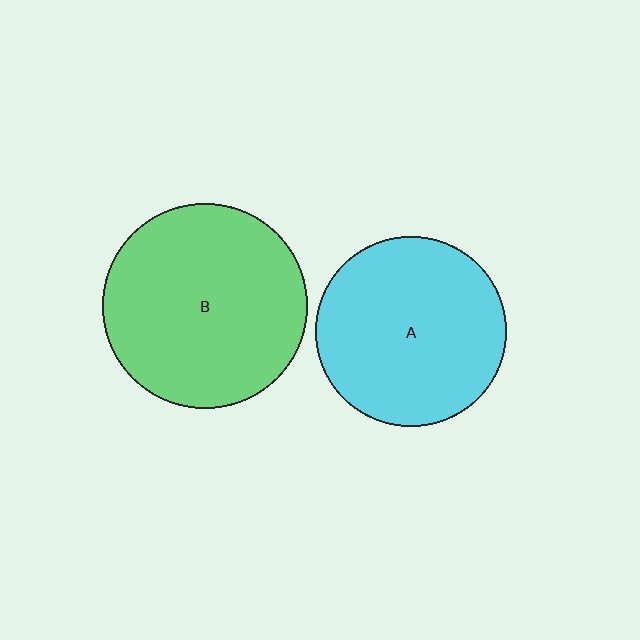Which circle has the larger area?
Circle B (green).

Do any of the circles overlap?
No, none of the circles overlap.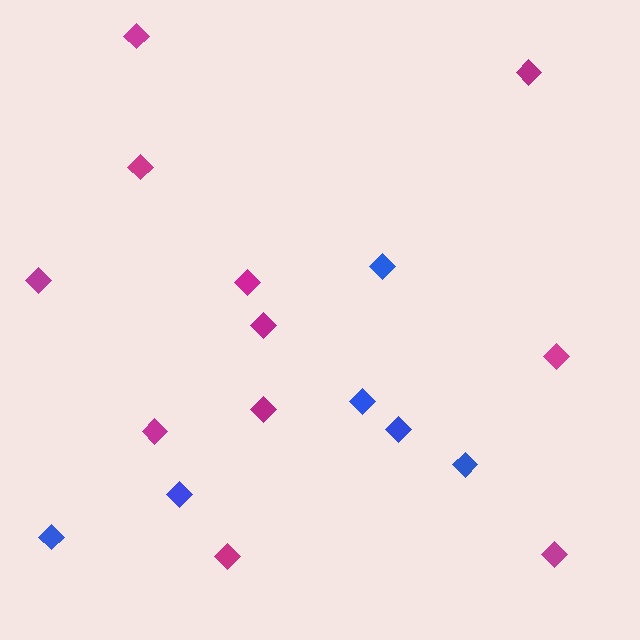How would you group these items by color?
There are 2 groups: one group of magenta diamonds (11) and one group of blue diamonds (6).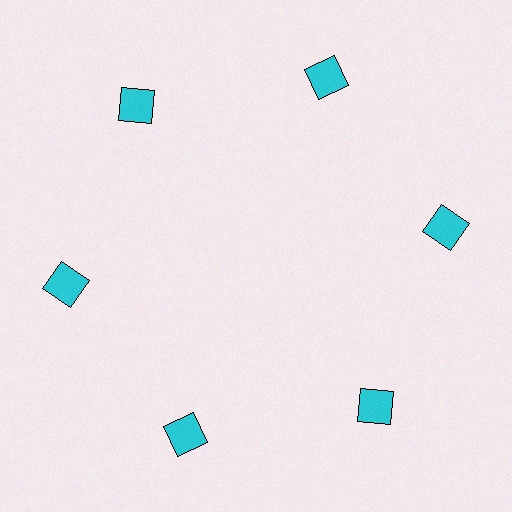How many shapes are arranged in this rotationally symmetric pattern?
There are 6 shapes, arranged in 6 groups of 1.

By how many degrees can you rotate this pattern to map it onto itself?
The pattern maps onto itself every 60 degrees of rotation.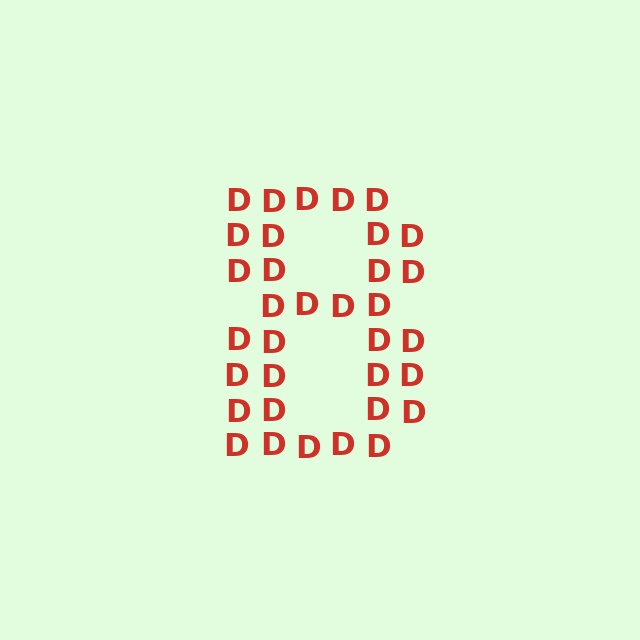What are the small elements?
The small elements are letter D's.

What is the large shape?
The large shape is the digit 8.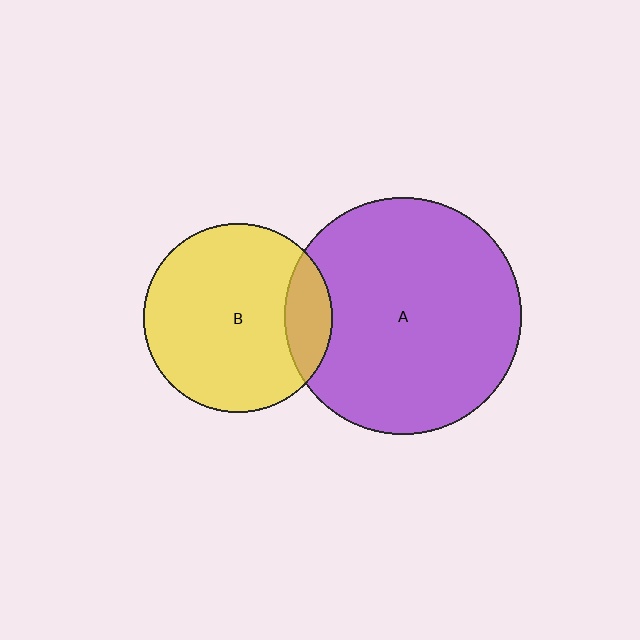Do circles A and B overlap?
Yes.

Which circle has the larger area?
Circle A (purple).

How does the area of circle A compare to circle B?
Approximately 1.6 times.